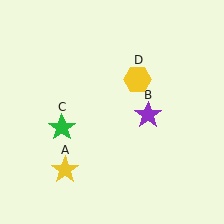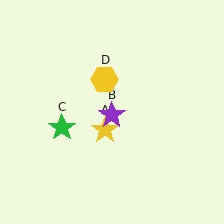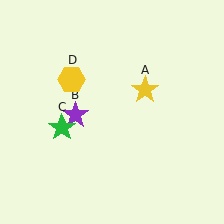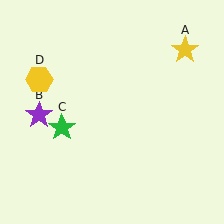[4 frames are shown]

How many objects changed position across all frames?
3 objects changed position: yellow star (object A), purple star (object B), yellow hexagon (object D).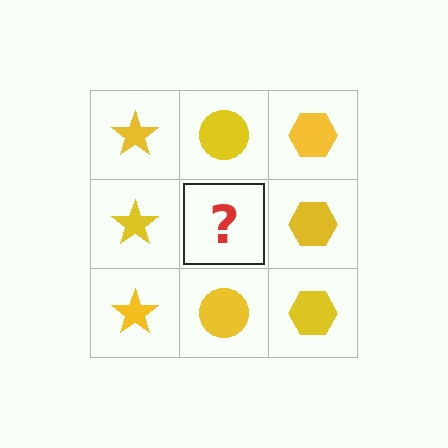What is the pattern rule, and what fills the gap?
The rule is that each column has a consistent shape. The gap should be filled with a yellow circle.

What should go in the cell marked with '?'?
The missing cell should contain a yellow circle.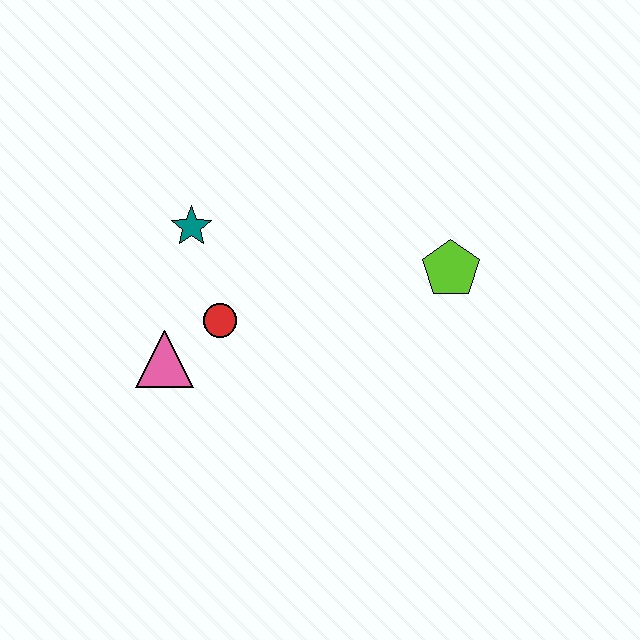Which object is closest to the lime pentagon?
The red circle is closest to the lime pentagon.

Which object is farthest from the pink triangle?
The lime pentagon is farthest from the pink triangle.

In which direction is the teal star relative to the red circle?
The teal star is above the red circle.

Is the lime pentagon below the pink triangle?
No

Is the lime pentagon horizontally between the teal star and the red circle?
No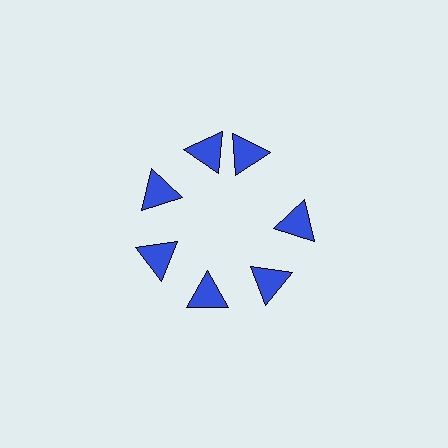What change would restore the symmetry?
The symmetry would be restored by rotating it back into even spacing with its neighbors so that all 7 triangles sit at equal angles and equal distance from the center.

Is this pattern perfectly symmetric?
No. The 7 blue triangles are arranged in a ring, but one element near the 1 o'clock position is rotated out of alignment along the ring, breaking the 7-fold rotational symmetry.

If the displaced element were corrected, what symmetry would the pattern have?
It would have 7-fold rotational symmetry — the pattern would map onto itself every 51 degrees.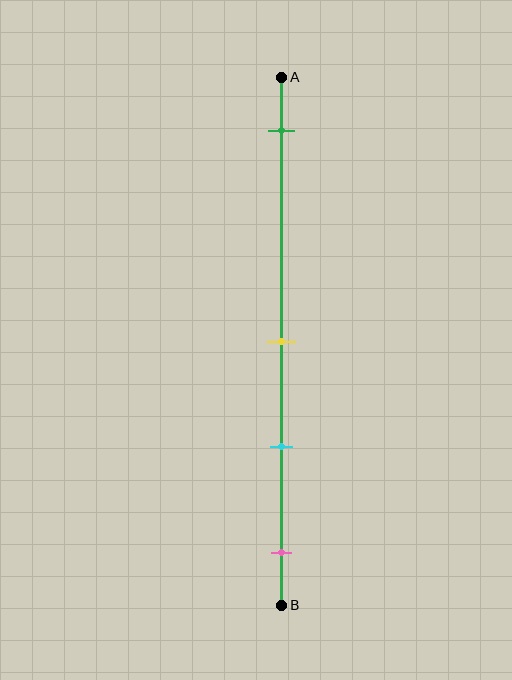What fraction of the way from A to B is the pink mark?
The pink mark is approximately 90% (0.9) of the way from A to B.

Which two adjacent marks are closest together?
The yellow and cyan marks are the closest adjacent pair.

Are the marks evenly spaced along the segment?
No, the marks are not evenly spaced.